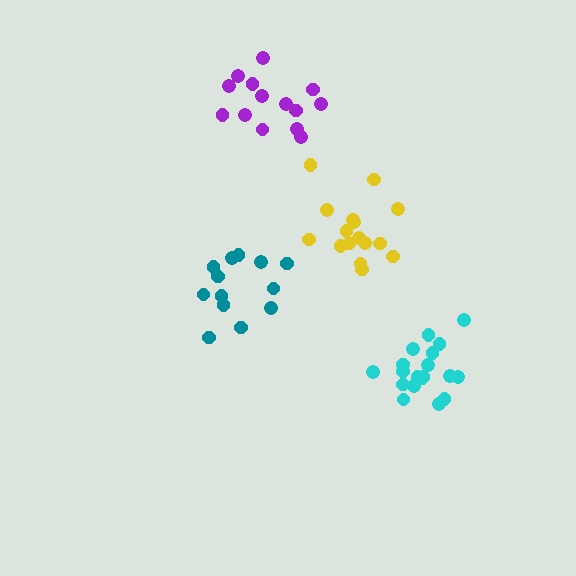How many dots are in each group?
Group 1: 19 dots, Group 2: 13 dots, Group 3: 14 dots, Group 4: 16 dots (62 total).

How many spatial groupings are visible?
There are 4 spatial groupings.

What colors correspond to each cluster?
The clusters are colored: cyan, teal, purple, yellow.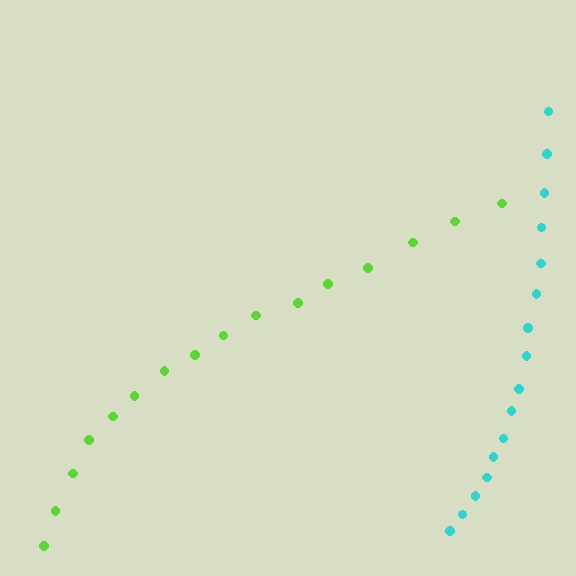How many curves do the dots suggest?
There are 2 distinct paths.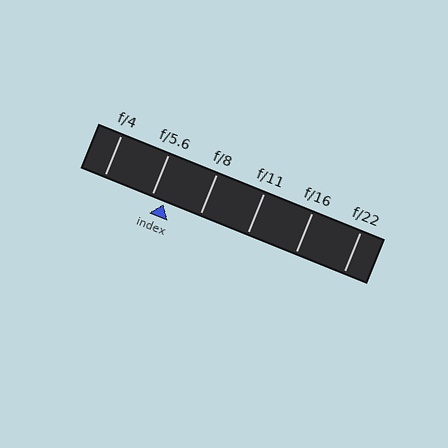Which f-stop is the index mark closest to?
The index mark is closest to f/5.6.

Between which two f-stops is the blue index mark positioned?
The index mark is between f/5.6 and f/8.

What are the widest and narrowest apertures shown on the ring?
The widest aperture shown is f/4 and the narrowest is f/22.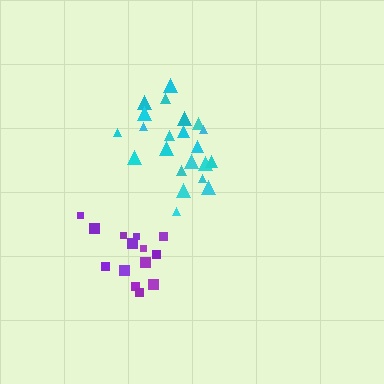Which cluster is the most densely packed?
Purple.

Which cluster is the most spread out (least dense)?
Cyan.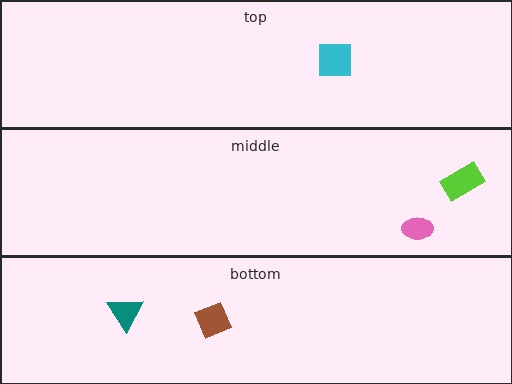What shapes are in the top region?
The cyan square.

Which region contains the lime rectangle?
The middle region.